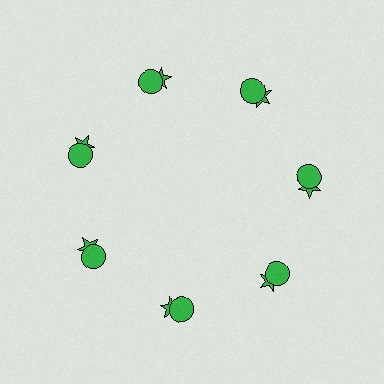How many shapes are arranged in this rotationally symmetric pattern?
There are 14 shapes, arranged in 7 groups of 2.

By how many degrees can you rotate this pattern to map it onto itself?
The pattern maps onto itself every 51 degrees of rotation.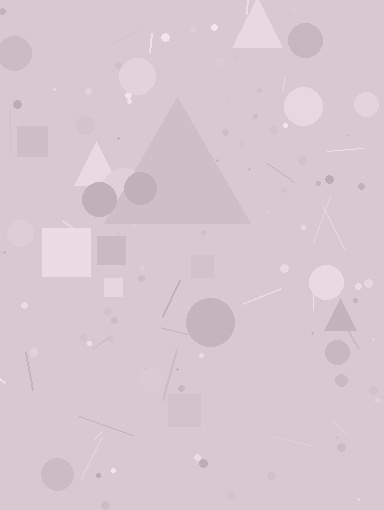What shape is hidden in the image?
A triangle is hidden in the image.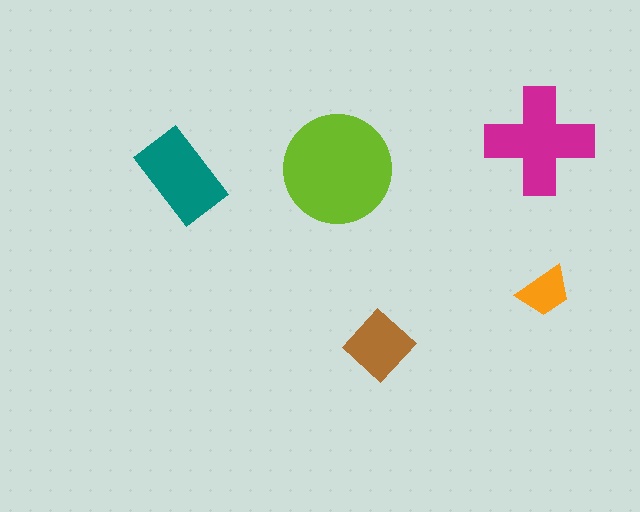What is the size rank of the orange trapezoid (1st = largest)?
5th.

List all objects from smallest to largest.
The orange trapezoid, the brown diamond, the teal rectangle, the magenta cross, the lime circle.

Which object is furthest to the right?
The orange trapezoid is rightmost.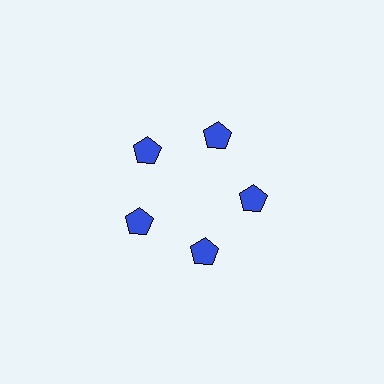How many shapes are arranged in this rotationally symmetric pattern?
There are 5 shapes, arranged in 5 groups of 1.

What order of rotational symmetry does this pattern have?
This pattern has 5-fold rotational symmetry.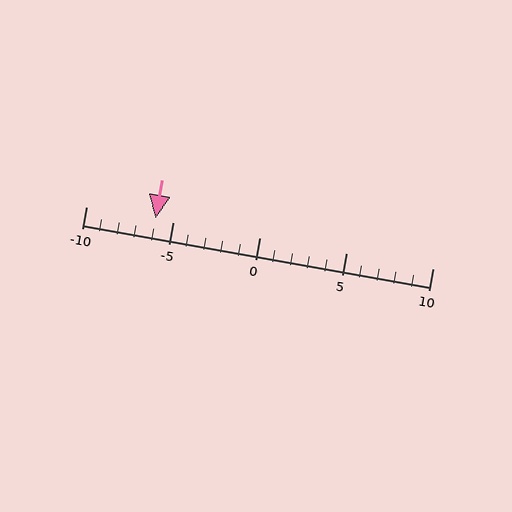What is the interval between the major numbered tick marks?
The major tick marks are spaced 5 units apart.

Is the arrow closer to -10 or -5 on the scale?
The arrow is closer to -5.